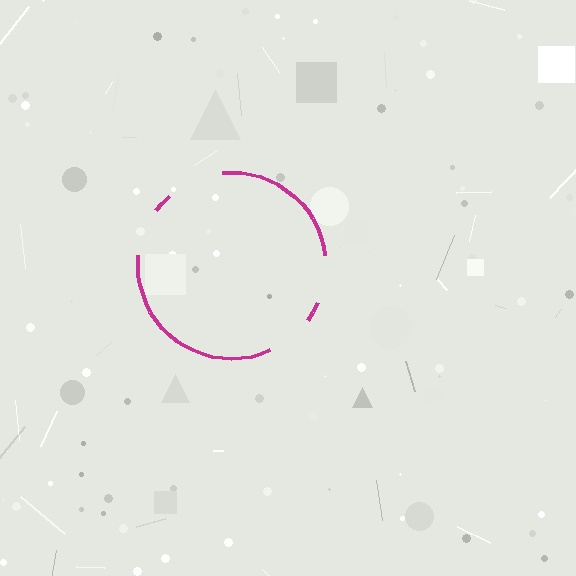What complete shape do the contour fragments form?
The contour fragments form a circle.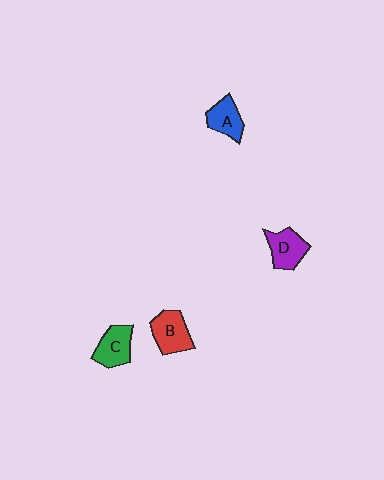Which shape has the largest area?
Shape B (red).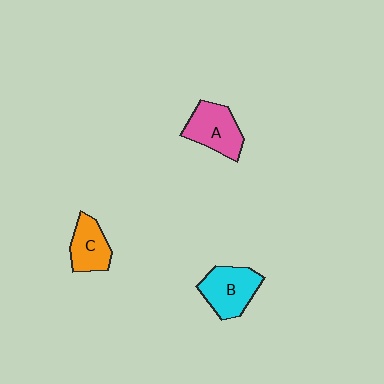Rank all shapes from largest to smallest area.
From largest to smallest: B (cyan), A (pink), C (orange).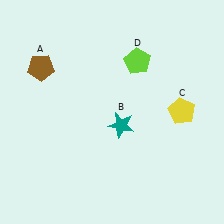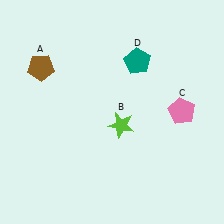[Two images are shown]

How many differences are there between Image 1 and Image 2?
There are 3 differences between the two images.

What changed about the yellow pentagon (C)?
In Image 1, C is yellow. In Image 2, it changed to pink.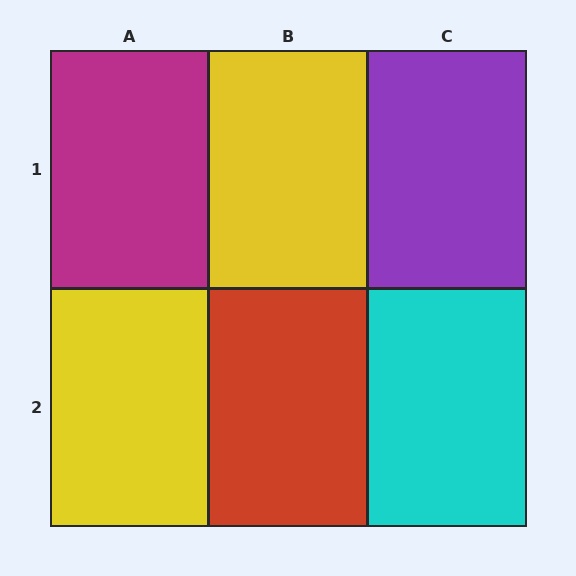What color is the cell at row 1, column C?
Purple.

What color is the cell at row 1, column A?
Magenta.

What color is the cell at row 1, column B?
Yellow.